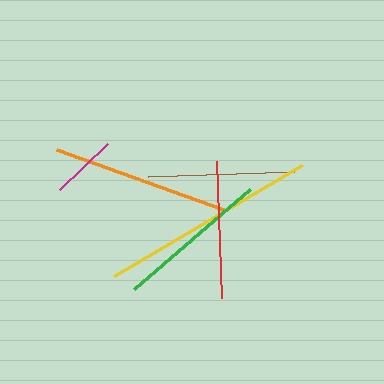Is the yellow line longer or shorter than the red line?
The yellow line is longer than the red line.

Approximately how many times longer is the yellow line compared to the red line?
The yellow line is approximately 1.6 times the length of the red line.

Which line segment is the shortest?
The magenta line is the shortest at approximately 66 pixels.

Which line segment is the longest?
The yellow line is the longest at approximately 218 pixels.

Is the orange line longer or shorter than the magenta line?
The orange line is longer than the magenta line.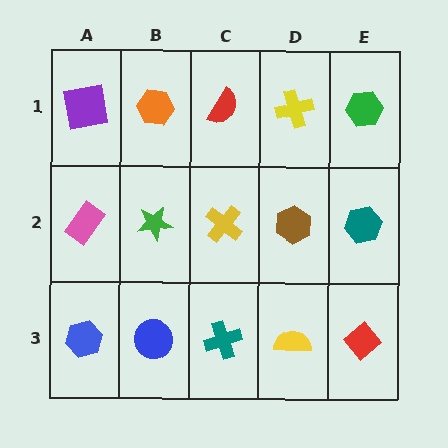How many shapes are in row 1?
5 shapes.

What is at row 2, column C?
A yellow cross.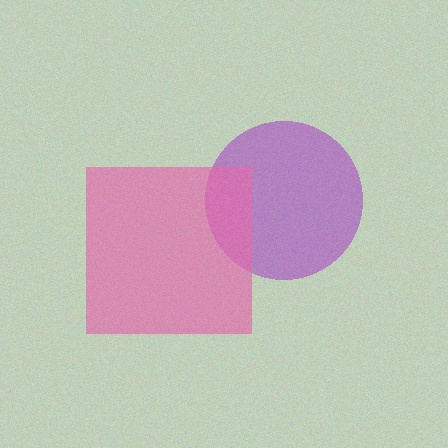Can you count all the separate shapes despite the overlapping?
Yes, there are 2 separate shapes.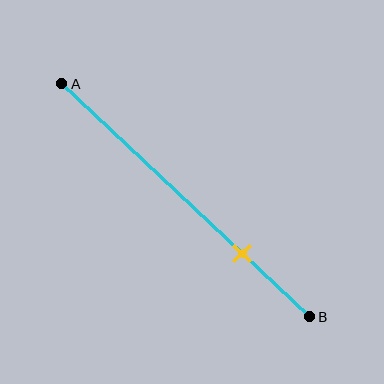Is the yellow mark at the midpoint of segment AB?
No, the mark is at about 75% from A, not at the 50% midpoint.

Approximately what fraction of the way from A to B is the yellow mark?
The yellow mark is approximately 75% of the way from A to B.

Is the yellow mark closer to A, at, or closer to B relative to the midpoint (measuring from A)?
The yellow mark is closer to point B than the midpoint of segment AB.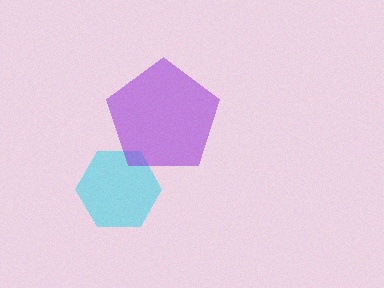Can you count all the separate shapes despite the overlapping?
Yes, there are 2 separate shapes.